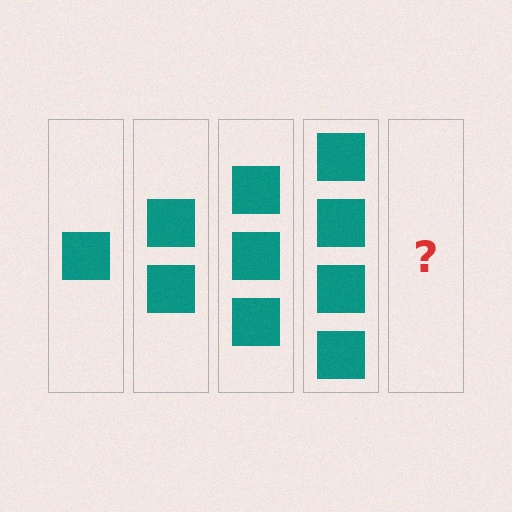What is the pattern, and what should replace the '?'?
The pattern is that each step adds one more square. The '?' should be 5 squares.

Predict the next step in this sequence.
The next step is 5 squares.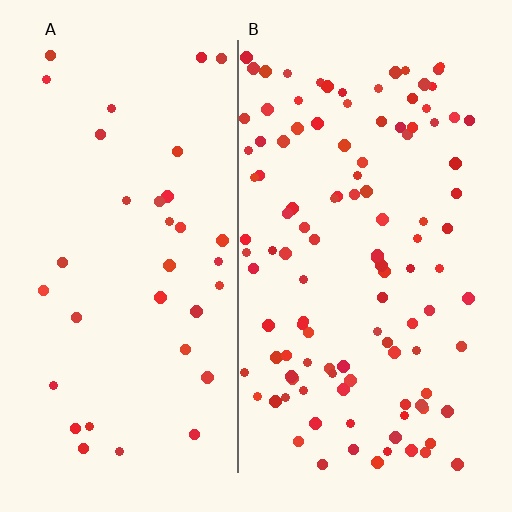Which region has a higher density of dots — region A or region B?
B (the right).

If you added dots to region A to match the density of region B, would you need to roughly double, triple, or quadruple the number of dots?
Approximately triple.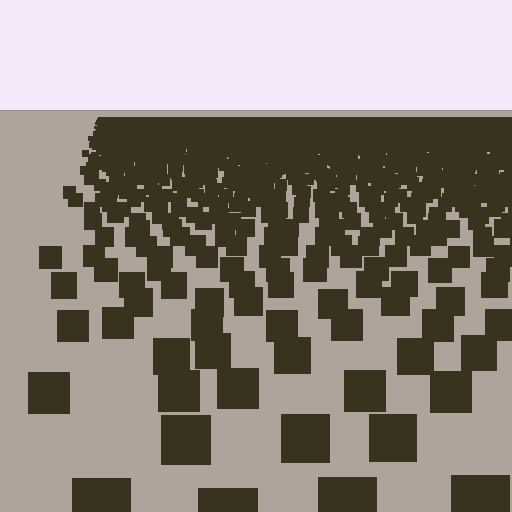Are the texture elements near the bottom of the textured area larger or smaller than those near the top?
Larger. Near the bottom, elements are closer to the viewer and appear at a bigger on-screen size.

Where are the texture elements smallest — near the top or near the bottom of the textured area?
Near the top.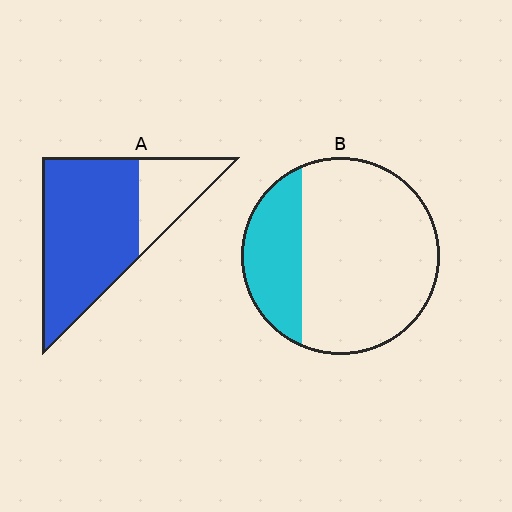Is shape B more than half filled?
No.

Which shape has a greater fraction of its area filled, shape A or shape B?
Shape A.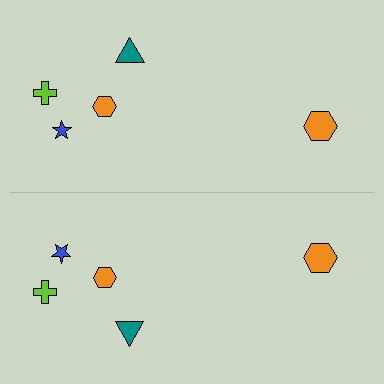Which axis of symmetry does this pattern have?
The pattern has a horizontal axis of symmetry running through the center of the image.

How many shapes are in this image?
There are 10 shapes in this image.